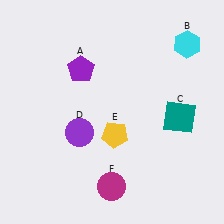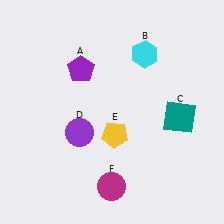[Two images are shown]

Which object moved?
The cyan hexagon (B) moved left.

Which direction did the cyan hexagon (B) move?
The cyan hexagon (B) moved left.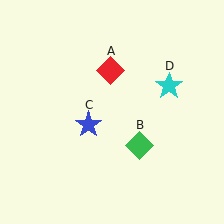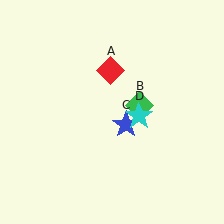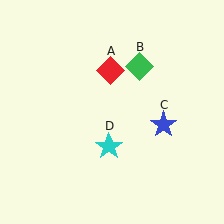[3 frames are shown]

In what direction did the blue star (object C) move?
The blue star (object C) moved right.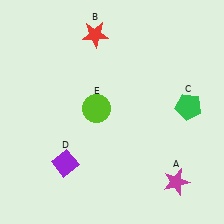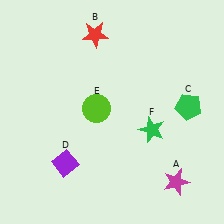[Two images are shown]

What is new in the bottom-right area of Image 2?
A green star (F) was added in the bottom-right area of Image 2.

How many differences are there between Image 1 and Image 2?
There is 1 difference between the two images.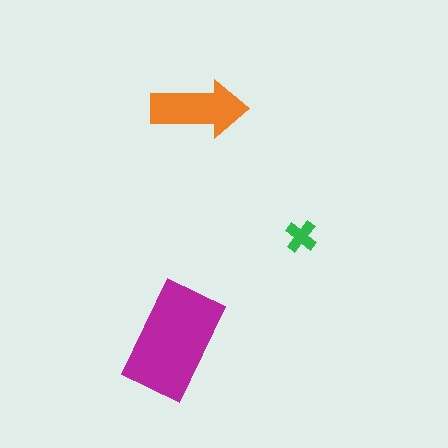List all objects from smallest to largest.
The green cross, the orange arrow, the magenta rectangle.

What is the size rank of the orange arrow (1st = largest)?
2nd.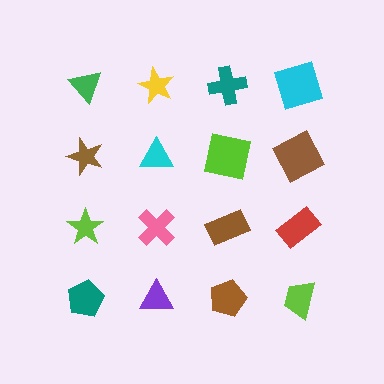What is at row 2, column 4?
A brown square.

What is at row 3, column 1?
A lime star.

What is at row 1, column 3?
A teal cross.